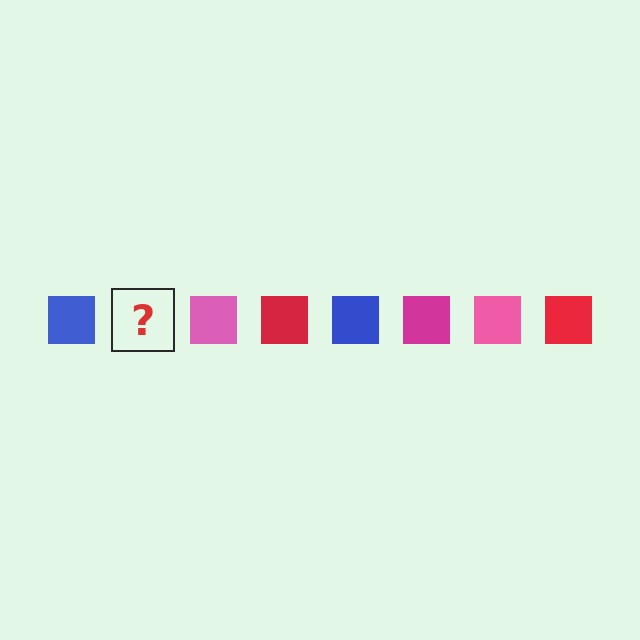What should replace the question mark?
The question mark should be replaced with a magenta square.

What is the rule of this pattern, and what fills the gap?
The rule is that the pattern cycles through blue, magenta, pink, red squares. The gap should be filled with a magenta square.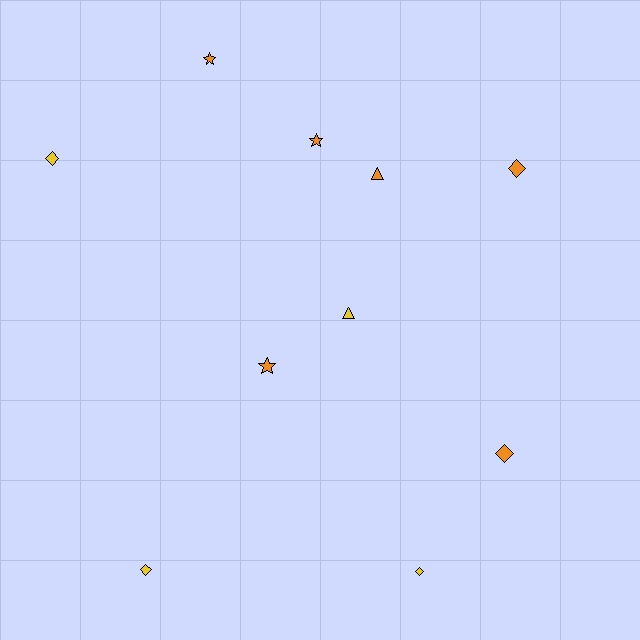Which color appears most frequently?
Orange, with 6 objects.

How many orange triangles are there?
There is 1 orange triangle.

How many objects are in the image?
There are 10 objects.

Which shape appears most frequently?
Diamond, with 5 objects.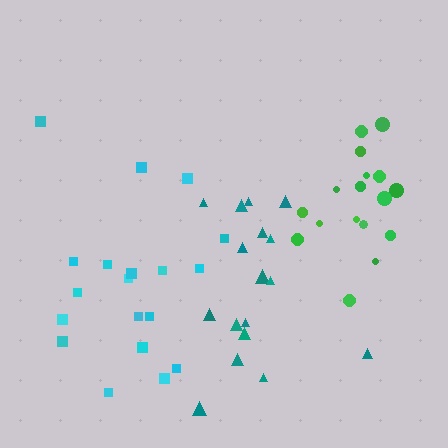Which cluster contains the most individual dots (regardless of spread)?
Cyan (19).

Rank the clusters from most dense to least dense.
green, teal, cyan.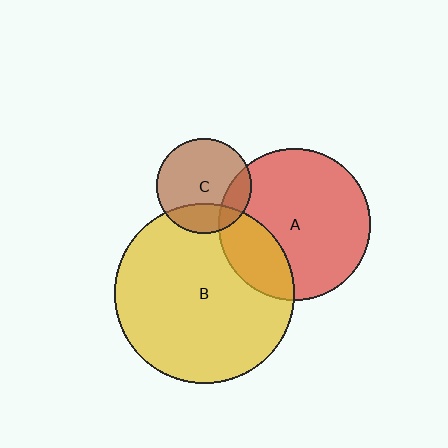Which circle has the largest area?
Circle B (yellow).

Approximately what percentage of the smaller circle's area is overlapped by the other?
Approximately 25%.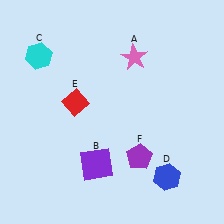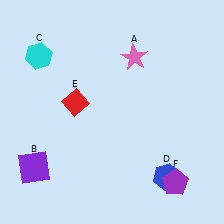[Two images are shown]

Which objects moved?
The objects that moved are: the purple square (B), the purple pentagon (F).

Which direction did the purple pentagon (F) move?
The purple pentagon (F) moved right.